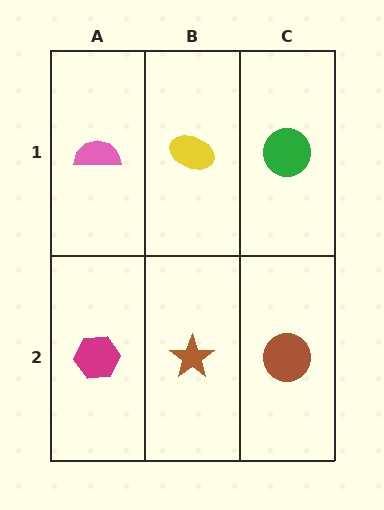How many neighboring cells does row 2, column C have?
2.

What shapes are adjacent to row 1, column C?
A brown circle (row 2, column C), a yellow ellipse (row 1, column B).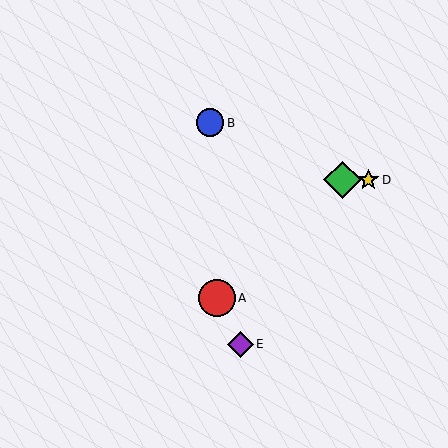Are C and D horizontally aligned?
Yes, both are at y≈180.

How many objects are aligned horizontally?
2 objects (C, D) are aligned horizontally.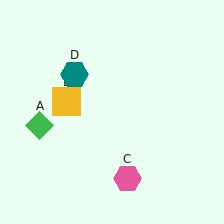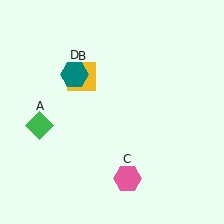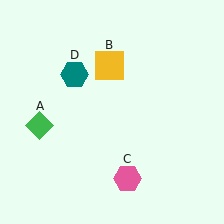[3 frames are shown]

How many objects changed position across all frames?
1 object changed position: yellow square (object B).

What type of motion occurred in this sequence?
The yellow square (object B) rotated clockwise around the center of the scene.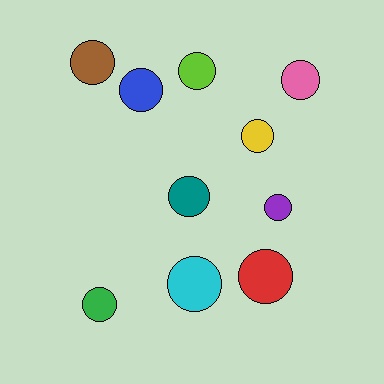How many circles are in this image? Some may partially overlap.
There are 10 circles.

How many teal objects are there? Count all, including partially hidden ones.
There is 1 teal object.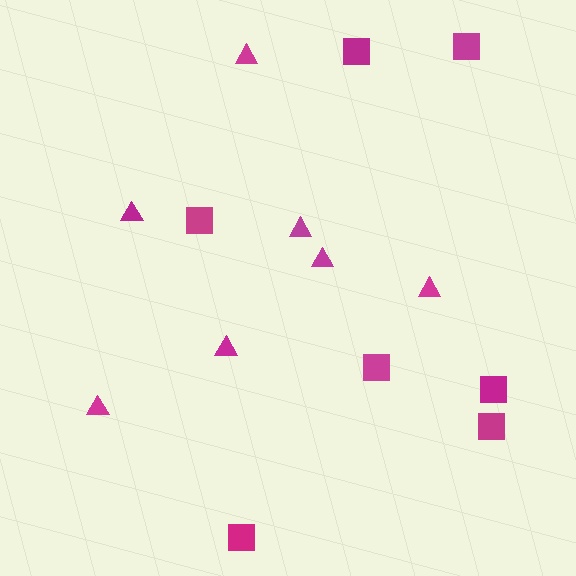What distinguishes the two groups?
There are 2 groups: one group of triangles (7) and one group of squares (7).